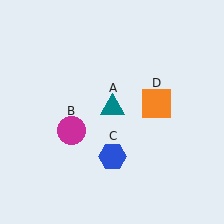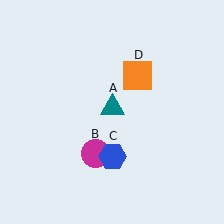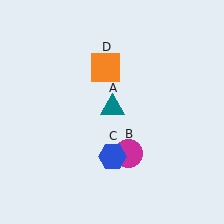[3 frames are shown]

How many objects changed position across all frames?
2 objects changed position: magenta circle (object B), orange square (object D).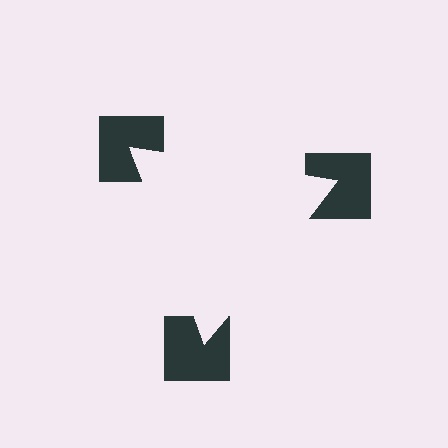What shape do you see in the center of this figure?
An illusory triangle — its edges are inferred from the aligned wedge cuts in the notched squares, not physically drawn.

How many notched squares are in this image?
There are 3 — one at each vertex of the illusory triangle.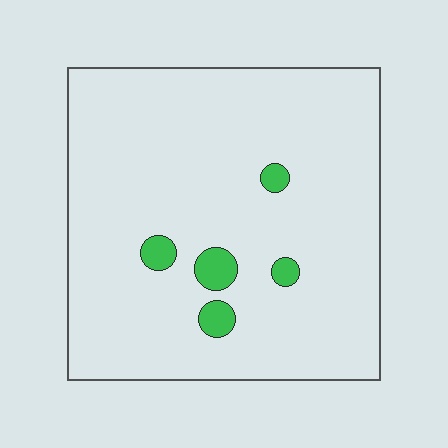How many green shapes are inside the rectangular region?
5.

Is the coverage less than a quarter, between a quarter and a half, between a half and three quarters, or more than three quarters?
Less than a quarter.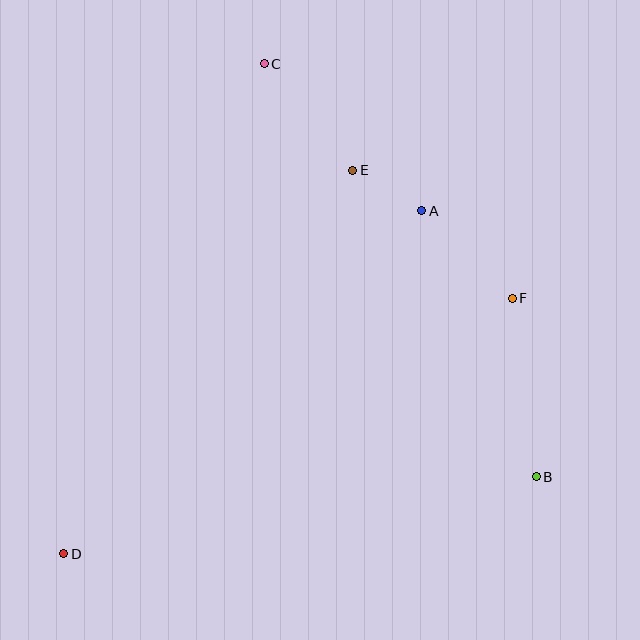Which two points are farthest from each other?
Points C and D are farthest from each other.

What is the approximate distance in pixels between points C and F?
The distance between C and F is approximately 341 pixels.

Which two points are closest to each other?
Points A and E are closest to each other.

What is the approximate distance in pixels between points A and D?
The distance between A and D is approximately 496 pixels.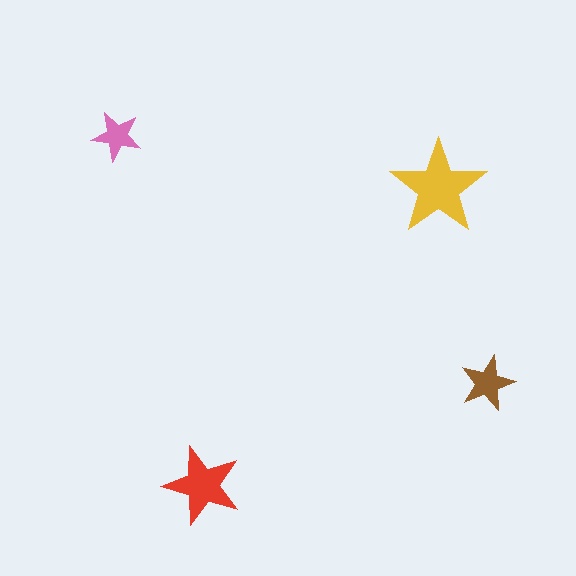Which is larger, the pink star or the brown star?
The brown one.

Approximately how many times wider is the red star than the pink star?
About 1.5 times wider.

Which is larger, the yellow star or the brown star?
The yellow one.